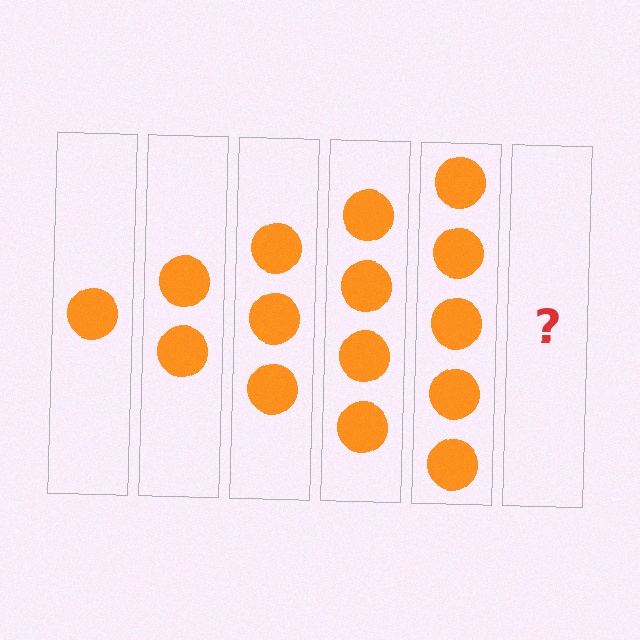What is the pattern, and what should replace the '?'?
The pattern is that each step adds one more circle. The '?' should be 6 circles.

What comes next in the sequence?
The next element should be 6 circles.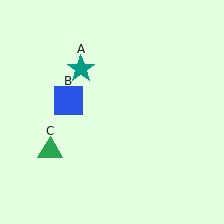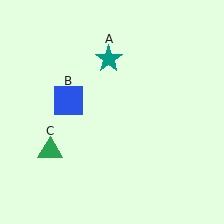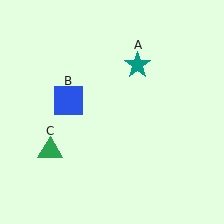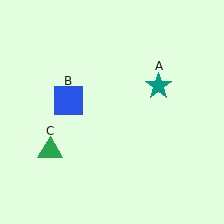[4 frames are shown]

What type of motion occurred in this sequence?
The teal star (object A) rotated clockwise around the center of the scene.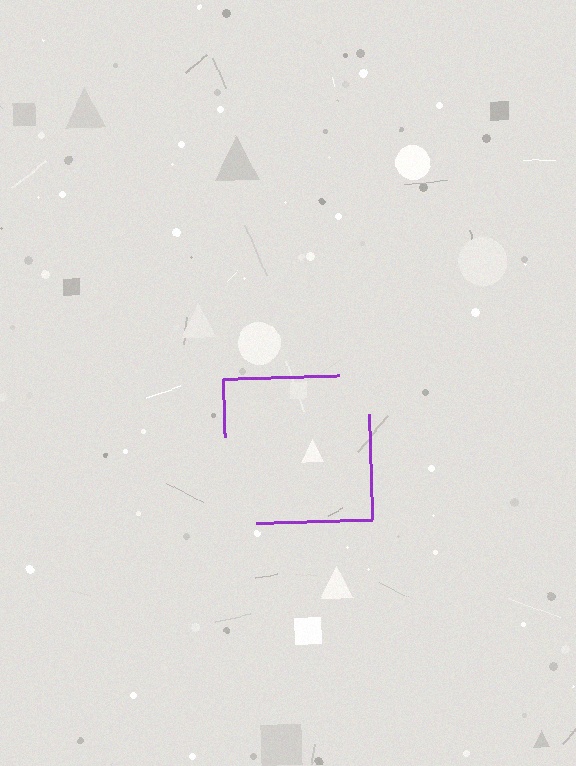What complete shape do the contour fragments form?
The contour fragments form a square.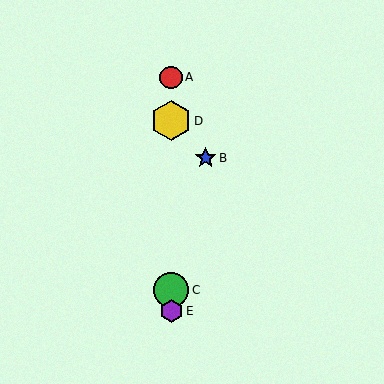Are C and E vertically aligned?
Yes, both are at x≈171.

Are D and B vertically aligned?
No, D is at x≈171 and B is at x≈206.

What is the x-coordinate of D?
Object D is at x≈171.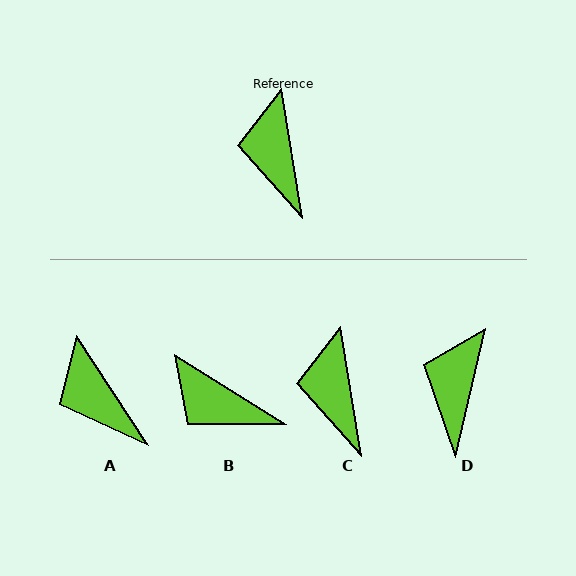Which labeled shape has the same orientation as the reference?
C.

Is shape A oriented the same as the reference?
No, it is off by about 24 degrees.